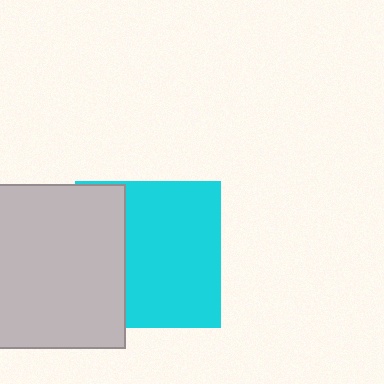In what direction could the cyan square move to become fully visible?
The cyan square could move right. That would shift it out from behind the light gray square entirely.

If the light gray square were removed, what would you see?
You would see the complete cyan square.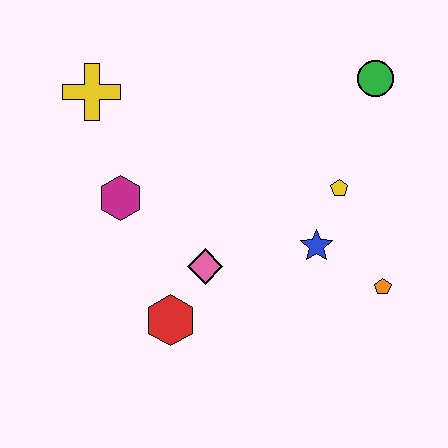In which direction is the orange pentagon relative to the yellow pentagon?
The orange pentagon is below the yellow pentagon.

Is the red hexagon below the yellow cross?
Yes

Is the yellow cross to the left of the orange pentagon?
Yes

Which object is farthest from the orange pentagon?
The yellow cross is farthest from the orange pentagon.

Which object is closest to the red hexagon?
The pink diamond is closest to the red hexagon.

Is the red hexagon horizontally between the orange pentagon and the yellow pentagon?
No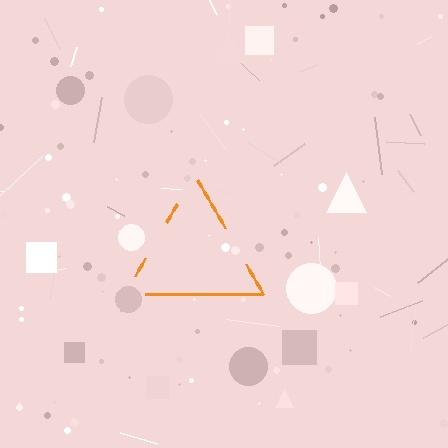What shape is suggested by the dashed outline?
The dashed outline suggests a triangle.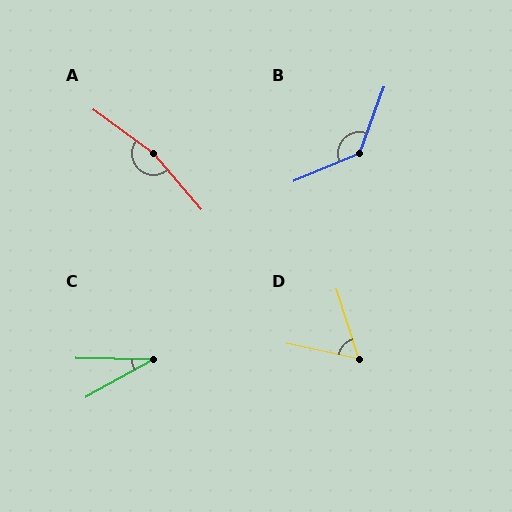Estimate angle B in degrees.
Approximately 132 degrees.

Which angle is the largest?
A, at approximately 167 degrees.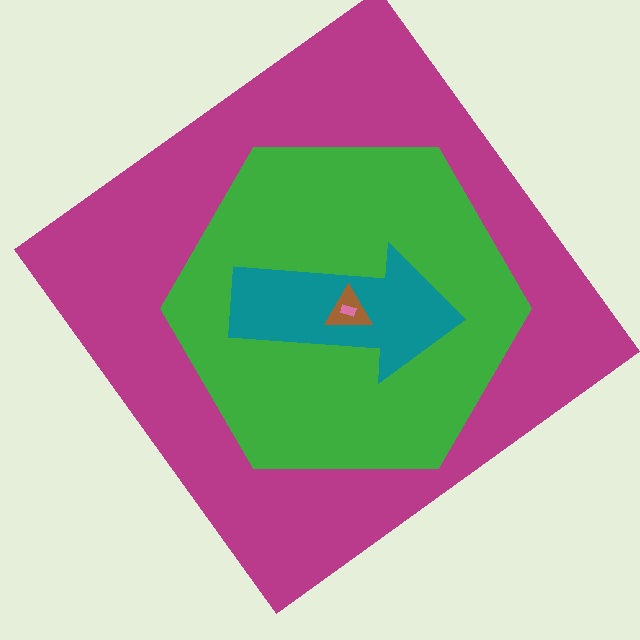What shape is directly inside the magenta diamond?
The green hexagon.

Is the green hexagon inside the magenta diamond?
Yes.